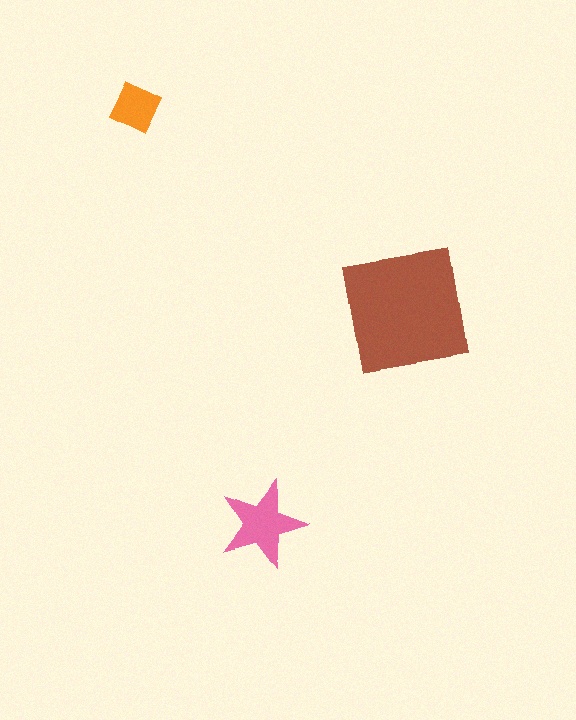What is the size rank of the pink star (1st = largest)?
2nd.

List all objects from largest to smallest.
The brown square, the pink star, the orange diamond.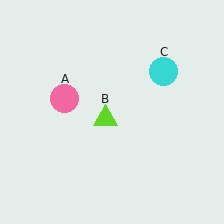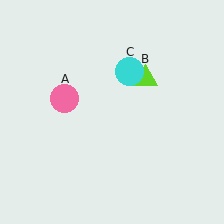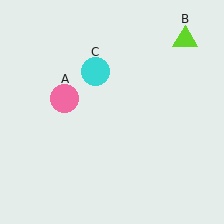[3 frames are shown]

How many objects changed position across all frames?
2 objects changed position: lime triangle (object B), cyan circle (object C).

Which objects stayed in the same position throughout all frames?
Pink circle (object A) remained stationary.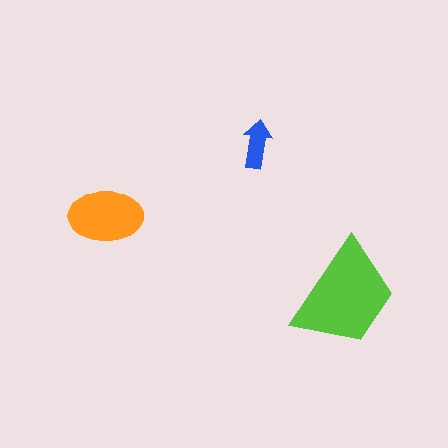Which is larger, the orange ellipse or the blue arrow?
The orange ellipse.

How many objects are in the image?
There are 3 objects in the image.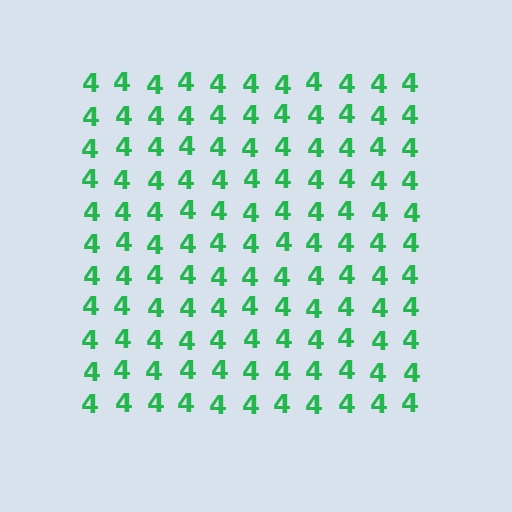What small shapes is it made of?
It is made of small digit 4's.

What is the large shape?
The large shape is a square.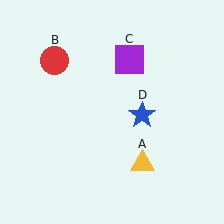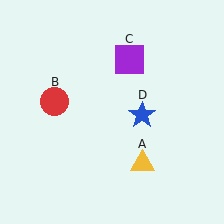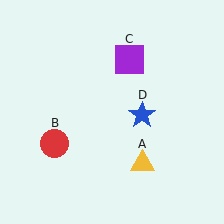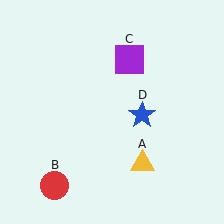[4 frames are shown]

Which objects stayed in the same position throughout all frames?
Yellow triangle (object A) and purple square (object C) and blue star (object D) remained stationary.